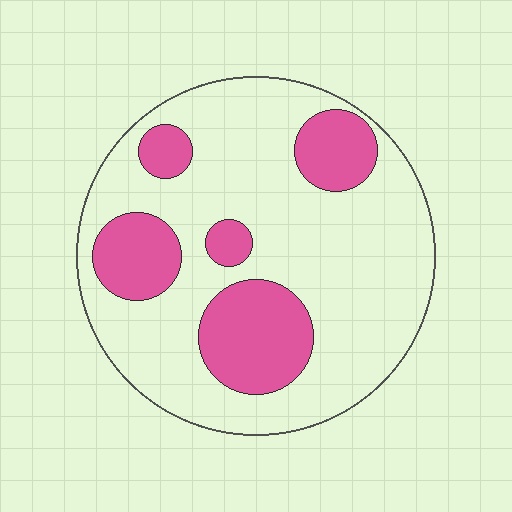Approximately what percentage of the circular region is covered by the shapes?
Approximately 25%.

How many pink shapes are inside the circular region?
5.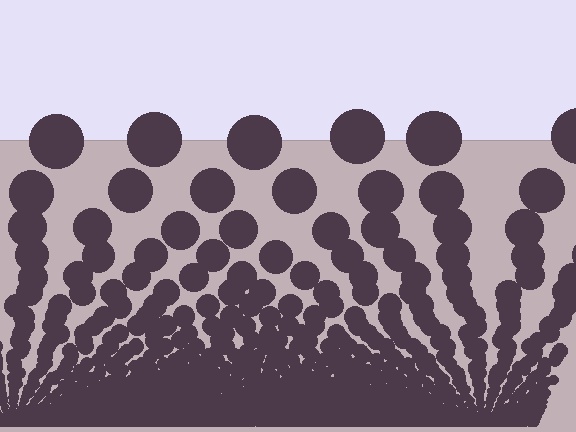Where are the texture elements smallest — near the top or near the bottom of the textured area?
Near the bottom.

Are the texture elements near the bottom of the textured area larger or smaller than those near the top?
Smaller. The gradient is inverted — elements near the bottom are smaller and denser.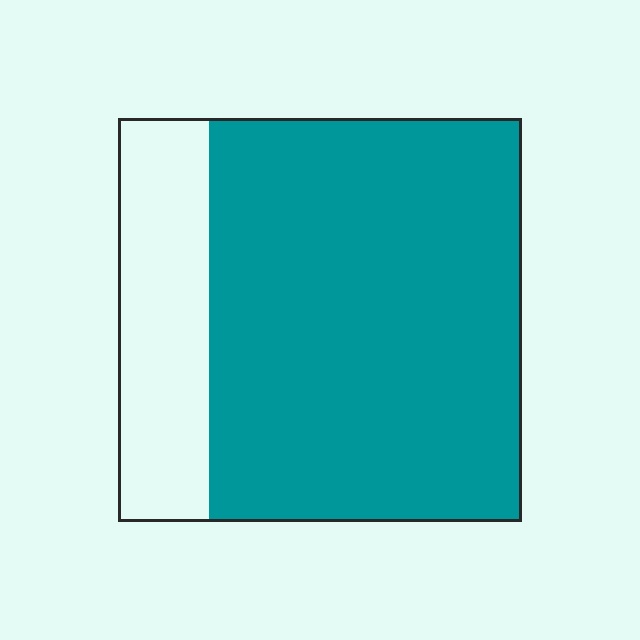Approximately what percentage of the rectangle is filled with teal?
Approximately 75%.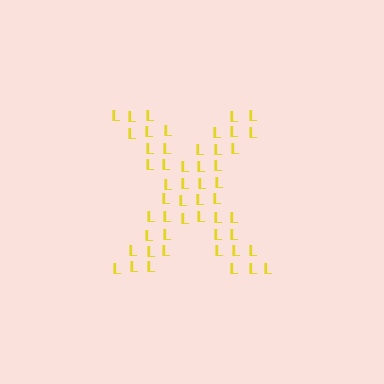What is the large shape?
The large shape is the letter X.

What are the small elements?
The small elements are letter L's.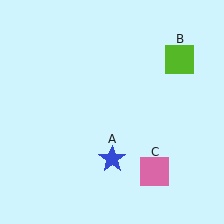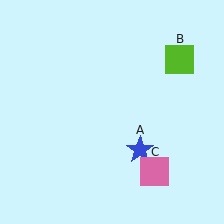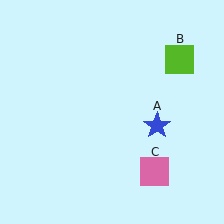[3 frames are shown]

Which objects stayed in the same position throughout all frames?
Lime square (object B) and pink square (object C) remained stationary.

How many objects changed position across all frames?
1 object changed position: blue star (object A).